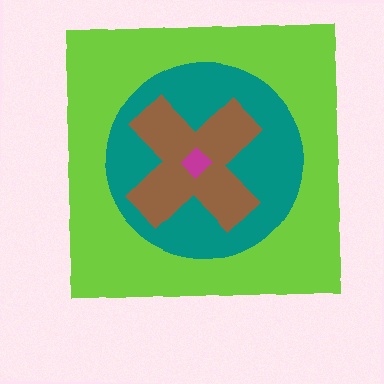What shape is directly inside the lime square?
The teal circle.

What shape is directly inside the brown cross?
The magenta diamond.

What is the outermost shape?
The lime square.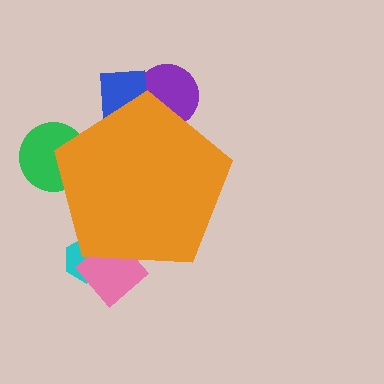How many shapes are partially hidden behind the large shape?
5 shapes are partially hidden.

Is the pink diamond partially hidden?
Yes, the pink diamond is partially hidden behind the orange pentagon.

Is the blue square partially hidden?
Yes, the blue square is partially hidden behind the orange pentagon.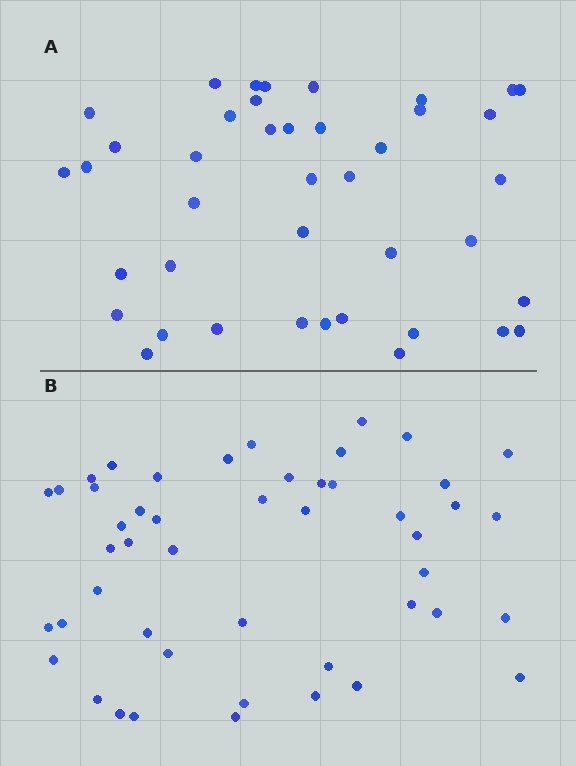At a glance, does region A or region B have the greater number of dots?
Region B (the bottom region) has more dots.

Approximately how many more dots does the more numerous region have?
Region B has roughly 8 or so more dots than region A.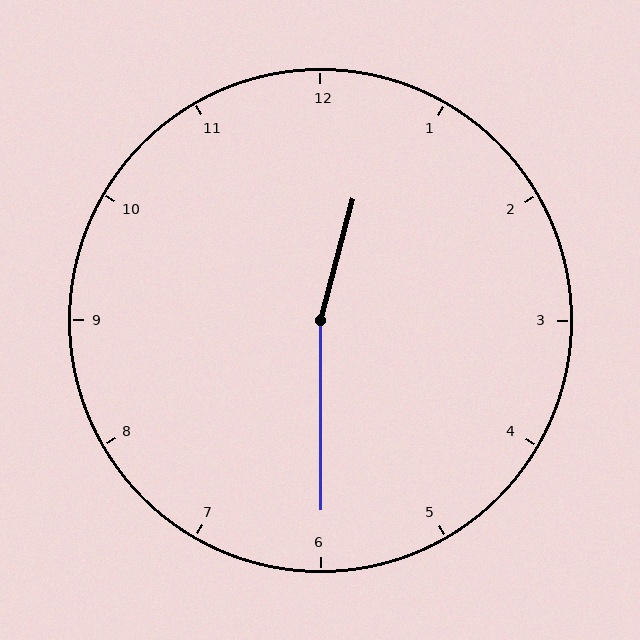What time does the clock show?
12:30.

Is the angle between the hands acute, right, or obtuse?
It is obtuse.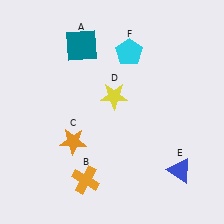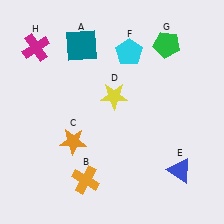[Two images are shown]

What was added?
A green pentagon (G), a magenta cross (H) were added in Image 2.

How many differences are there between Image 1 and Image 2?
There are 2 differences between the two images.